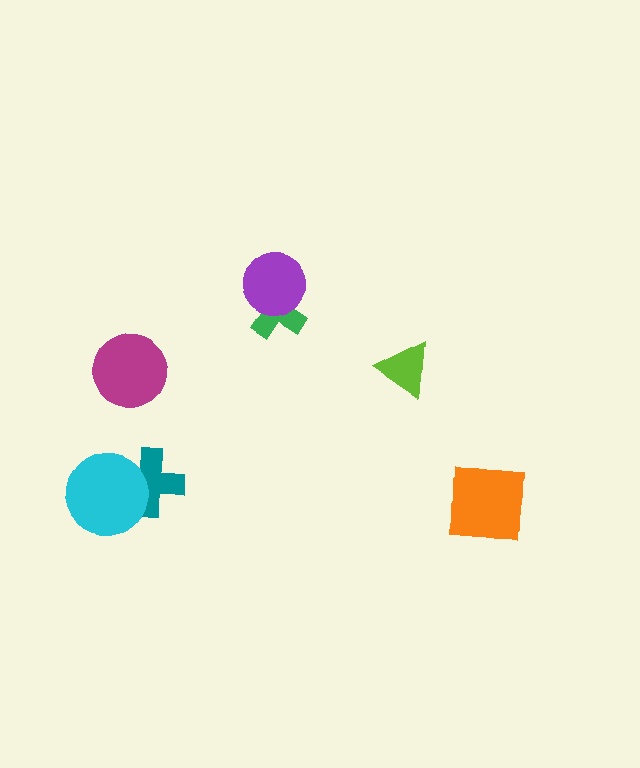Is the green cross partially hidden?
Yes, it is partially covered by another shape.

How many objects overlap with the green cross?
1 object overlaps with the green cross.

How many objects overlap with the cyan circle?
1 object overlaps with the cyan circle.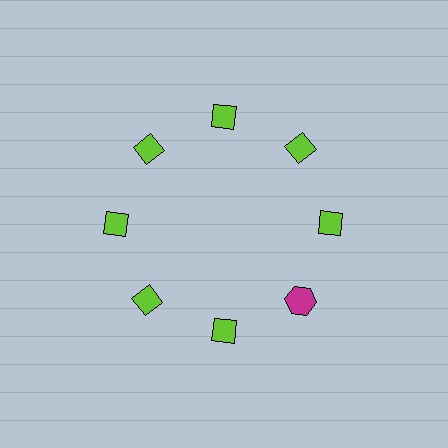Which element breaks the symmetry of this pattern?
The magenta hexagon at roughly the 4 o'clock position breaks the symmetry. All other shapes are lime diamonds.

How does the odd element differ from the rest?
It differs in both color (magenta instead of lime) and shape (hexagon instead of diamond).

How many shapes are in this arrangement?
There are 8 shapes arranged in a ring pattern.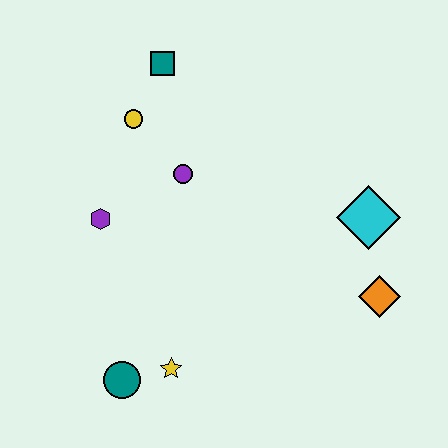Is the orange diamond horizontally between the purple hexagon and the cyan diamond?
No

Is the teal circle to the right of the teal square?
No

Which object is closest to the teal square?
The yellow circle is closest to the teal square.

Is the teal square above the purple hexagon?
Yes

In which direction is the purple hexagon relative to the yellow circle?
The purple hexagon is below the yellow circle.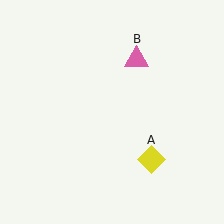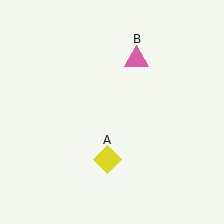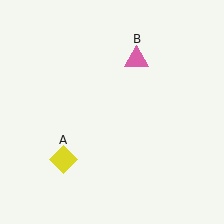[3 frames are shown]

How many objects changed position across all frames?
1 object changed position: yellow diamond (object A).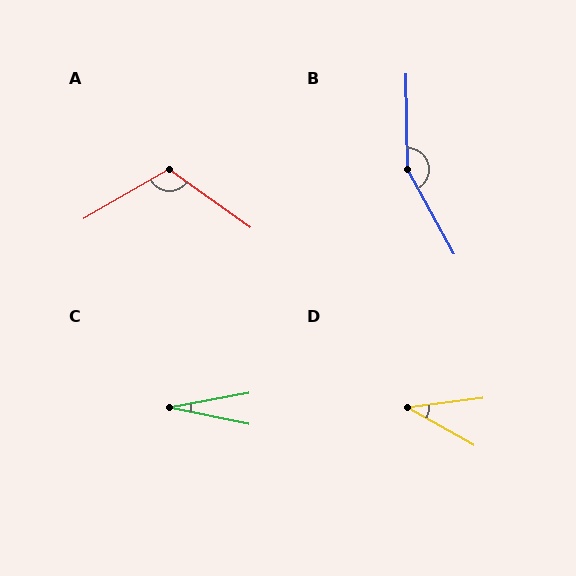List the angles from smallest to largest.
C (22°), D (36°), A (115°), B (152°).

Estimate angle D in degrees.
Approximately 36 degrees.